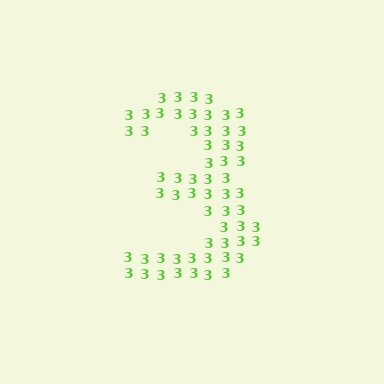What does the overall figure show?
The overall figure shows the digit 3.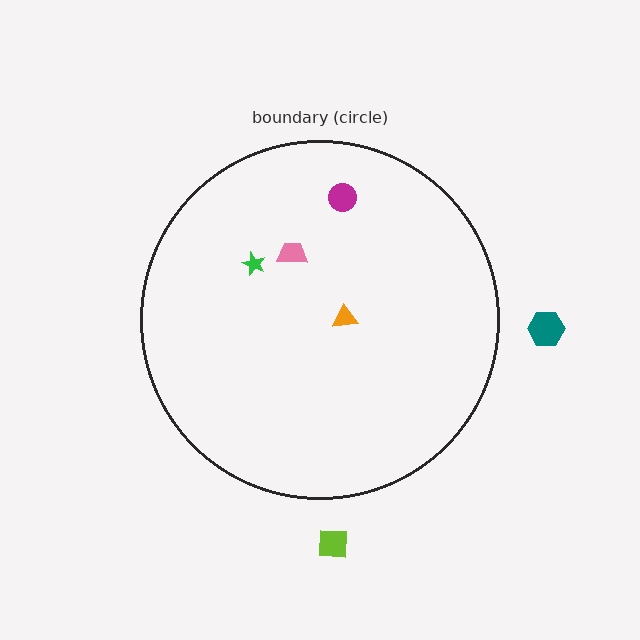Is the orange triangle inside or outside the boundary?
Inside.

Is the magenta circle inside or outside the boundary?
Inside.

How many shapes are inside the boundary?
4 inside, 2 outside.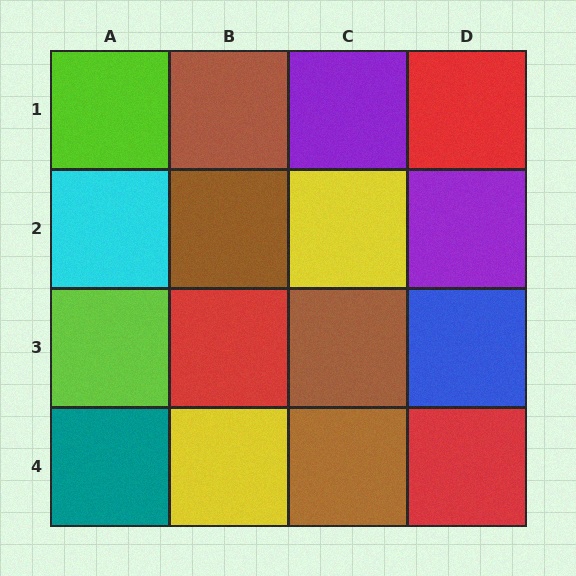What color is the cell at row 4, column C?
Brown.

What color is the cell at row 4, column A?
Teal.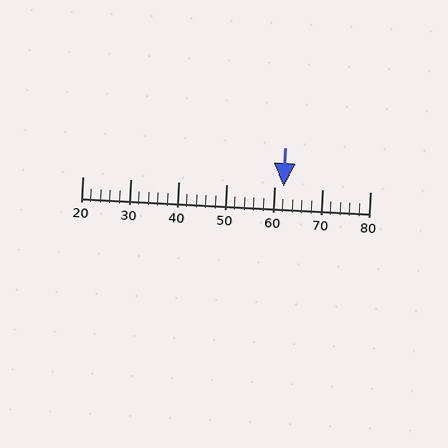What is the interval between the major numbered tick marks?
The major tick marks are spaced 10 units apart.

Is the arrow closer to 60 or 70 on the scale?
The arrow is closer to 60.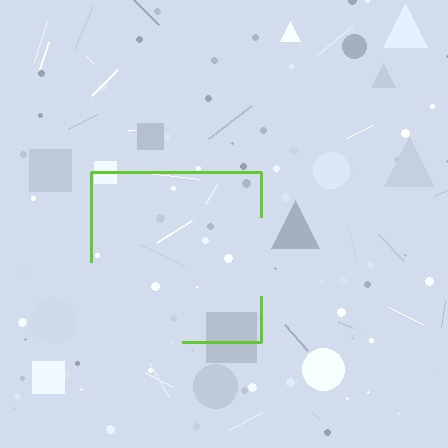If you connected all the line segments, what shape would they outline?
They would outline a square.